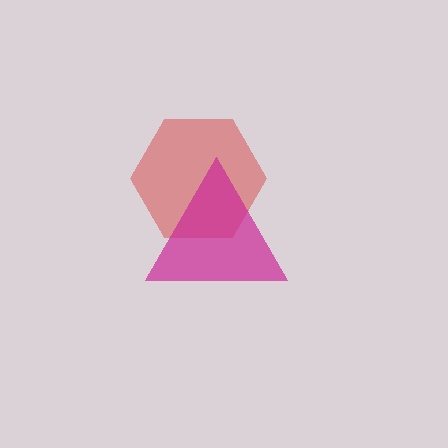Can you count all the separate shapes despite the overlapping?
Yes, there are 2 separate shapes.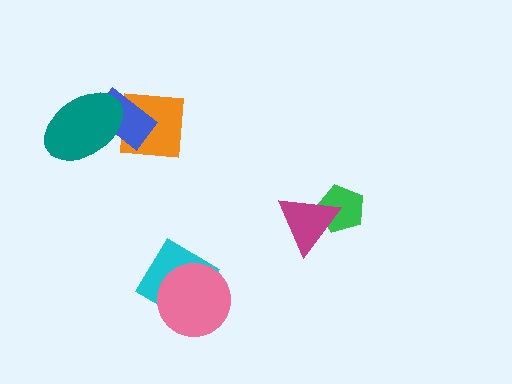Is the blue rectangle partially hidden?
Yes, it is partially covered by another shape.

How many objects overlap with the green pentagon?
1 object overlaps with the green pentagon.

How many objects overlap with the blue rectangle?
2 objects overlap with the blue rectangle.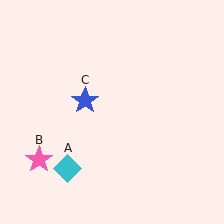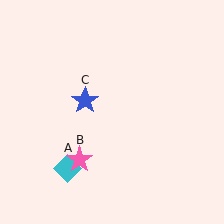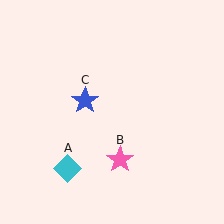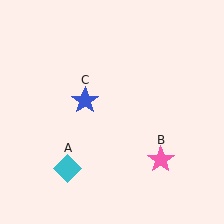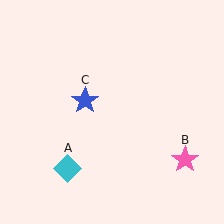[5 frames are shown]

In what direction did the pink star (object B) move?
The pink star (object B) moved right.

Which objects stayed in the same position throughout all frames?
Cyan diamond (object A) and blue star (object C) remained stationary.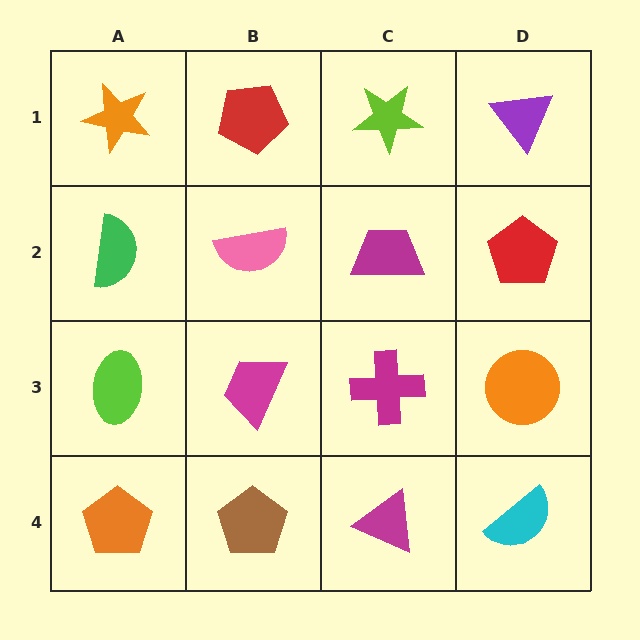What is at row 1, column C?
A lime star.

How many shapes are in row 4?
4 shapes.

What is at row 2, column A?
A green semicircle.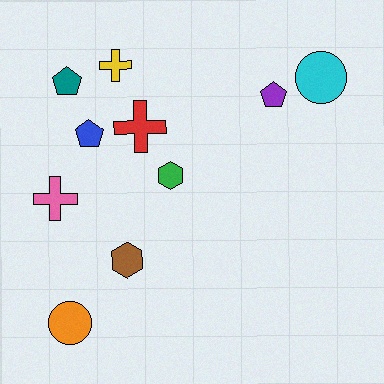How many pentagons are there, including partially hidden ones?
There are 3 pentagons.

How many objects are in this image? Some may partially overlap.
There are 10 objects.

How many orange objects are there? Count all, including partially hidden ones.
There is 1 orange object.